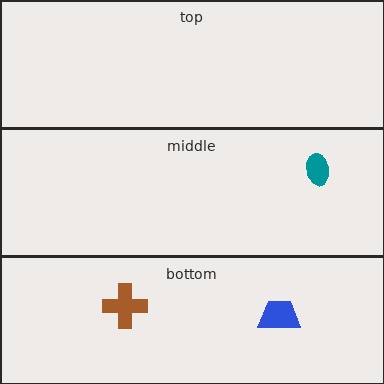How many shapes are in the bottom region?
2.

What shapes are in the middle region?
The teal ellipse.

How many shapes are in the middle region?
1.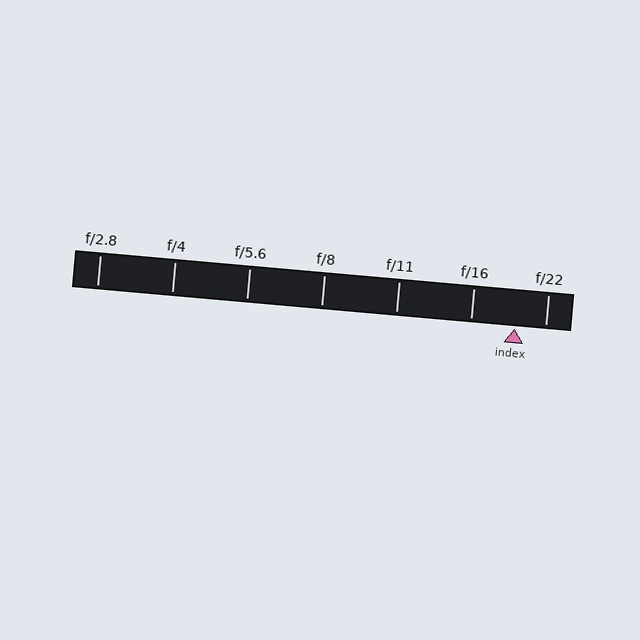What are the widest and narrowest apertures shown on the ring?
The widest aperture shown is f/2.8 and the narrowest is f/22.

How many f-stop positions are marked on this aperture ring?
There are 7 f-stop positions marked.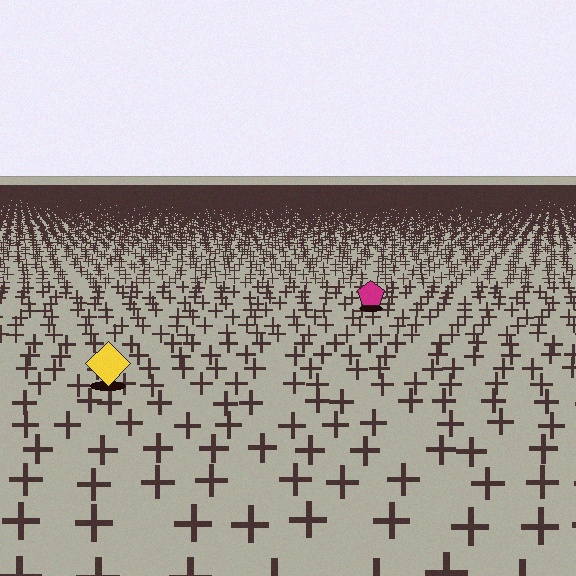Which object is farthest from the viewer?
The magenta pentagon is farthest from the viewer. It appears smaller and the ground texture around it is denser.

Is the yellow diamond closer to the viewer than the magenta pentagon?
Yes. The yellow diamond is closer — you can tell from the texture gradient: the ground texture is coarser near it.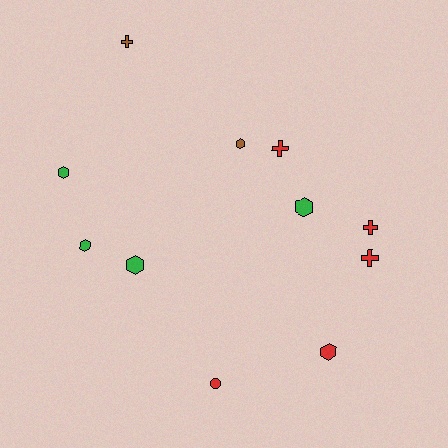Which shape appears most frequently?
Hexagon, with 6 objects.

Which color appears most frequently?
Red, with 5 objects.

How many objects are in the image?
There are 11 objects.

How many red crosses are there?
There are 3 red crosses.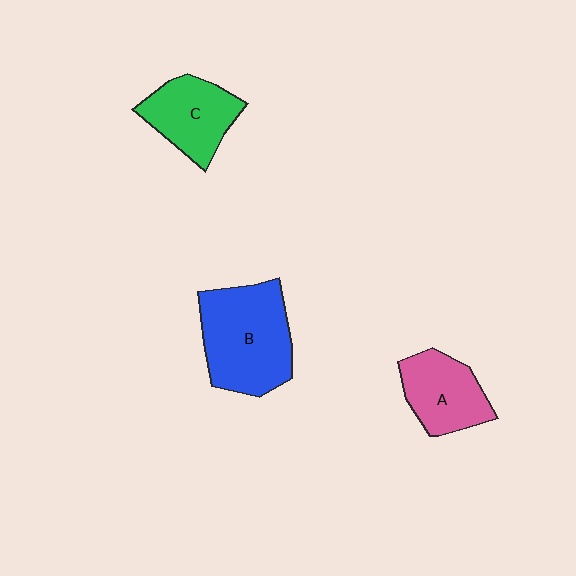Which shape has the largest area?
Shape B (blue).